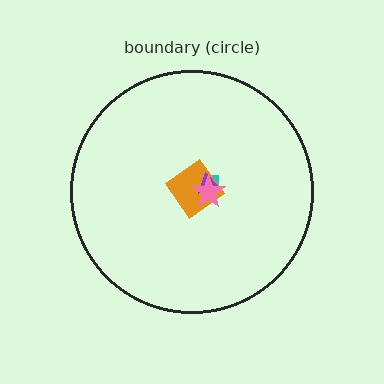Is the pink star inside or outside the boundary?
Inside.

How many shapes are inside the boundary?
4 inside, 0 outside.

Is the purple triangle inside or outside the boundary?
Inside.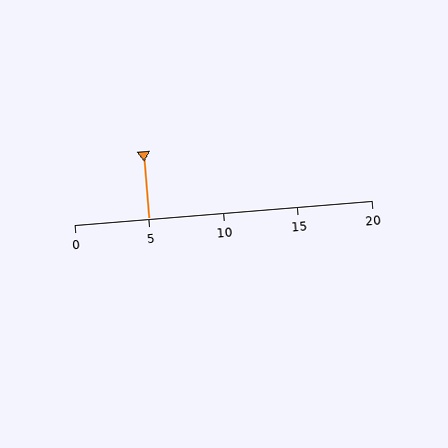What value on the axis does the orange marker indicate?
The marker indicates approximately 5.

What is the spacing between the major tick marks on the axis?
The major ticks are spaced 5 apart.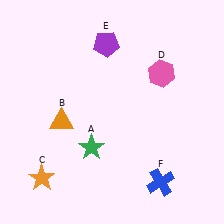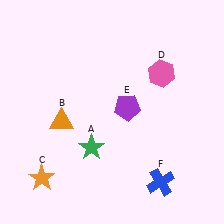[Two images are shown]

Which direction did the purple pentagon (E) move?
The purple pentagon (E) moved down.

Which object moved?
The purple pentagon (E) moved down.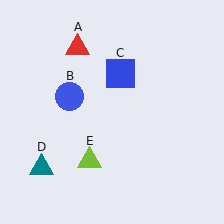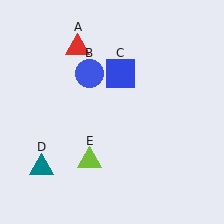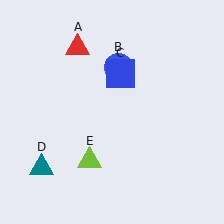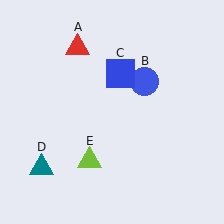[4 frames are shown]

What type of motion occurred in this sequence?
The blue circle (object B) rotated clockwise around the center of the scene.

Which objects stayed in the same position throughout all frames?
Red triangle (object A) and blue square (object C) and teal triangle (object D) and lime triangle (object E) remained stationary.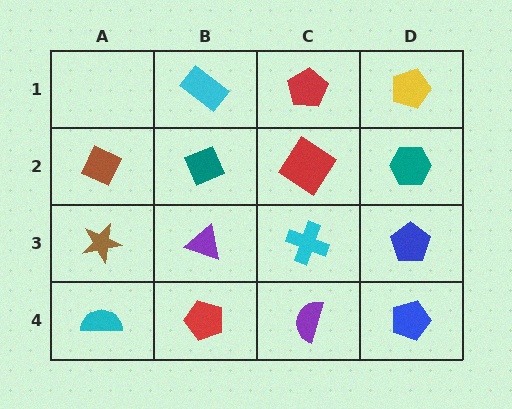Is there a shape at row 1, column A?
No, that cell is empty.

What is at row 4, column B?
A red pentagon.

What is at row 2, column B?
A teal diamond.